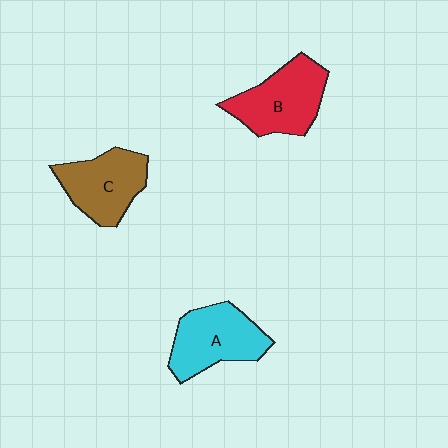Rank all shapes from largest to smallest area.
From largest to smallest: B (red), A (cyan), C (brown).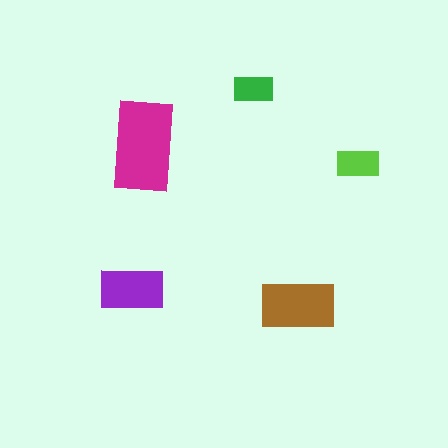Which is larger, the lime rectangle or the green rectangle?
The lime one.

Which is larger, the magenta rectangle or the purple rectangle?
The magenta one.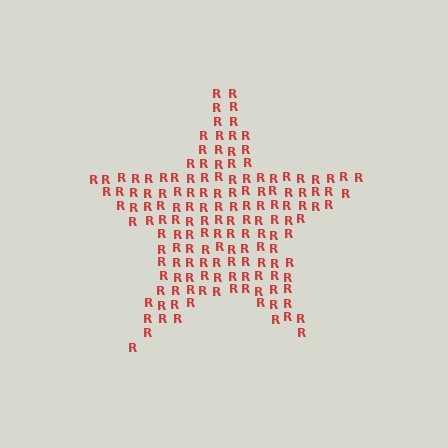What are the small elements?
The small elements are letter R's.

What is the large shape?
The large shape is a star.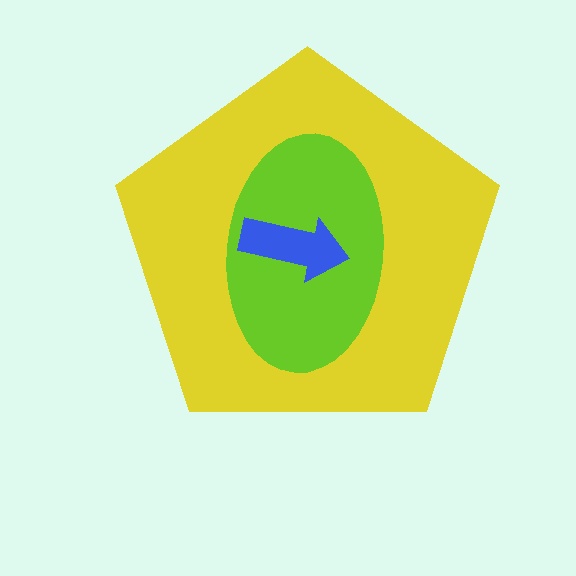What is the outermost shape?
The yellow pentagon.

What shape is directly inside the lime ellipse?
The blue arrow.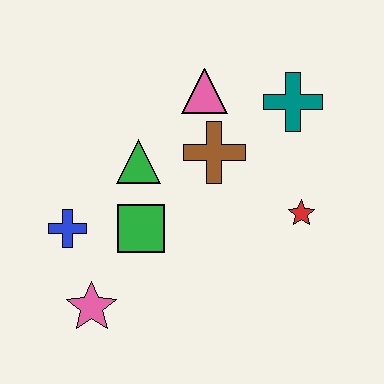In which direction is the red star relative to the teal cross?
The red star is below the teal cross.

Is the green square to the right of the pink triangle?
No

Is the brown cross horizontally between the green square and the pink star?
No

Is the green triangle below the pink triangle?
Yes